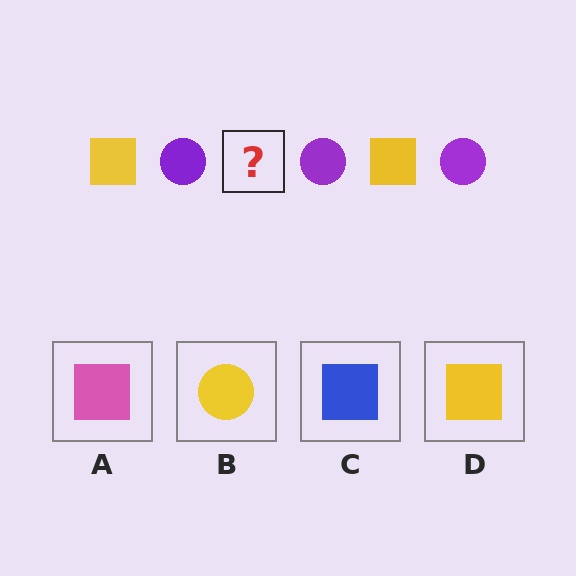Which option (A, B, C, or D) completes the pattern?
D.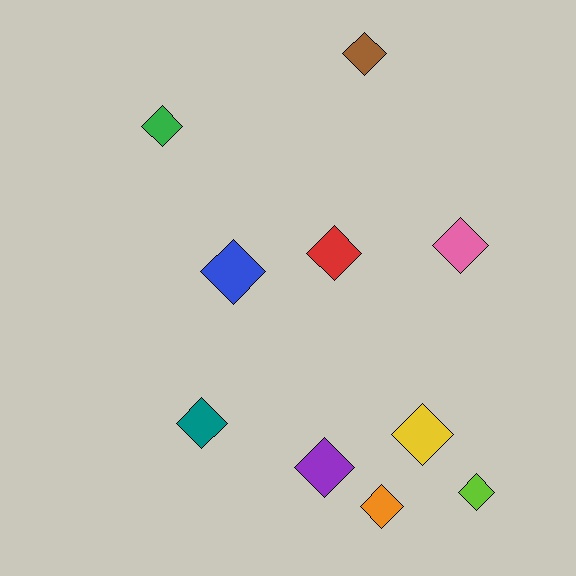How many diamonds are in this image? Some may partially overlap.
There are 10 diamonds.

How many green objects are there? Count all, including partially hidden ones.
There is 1 green object.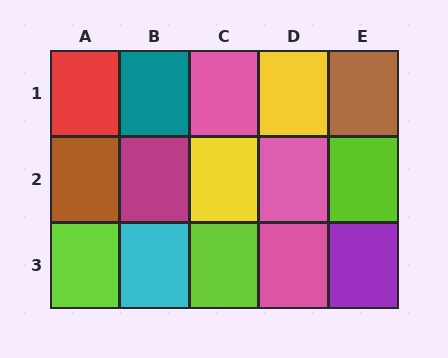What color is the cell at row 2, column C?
Yellow.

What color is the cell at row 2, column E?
Lime.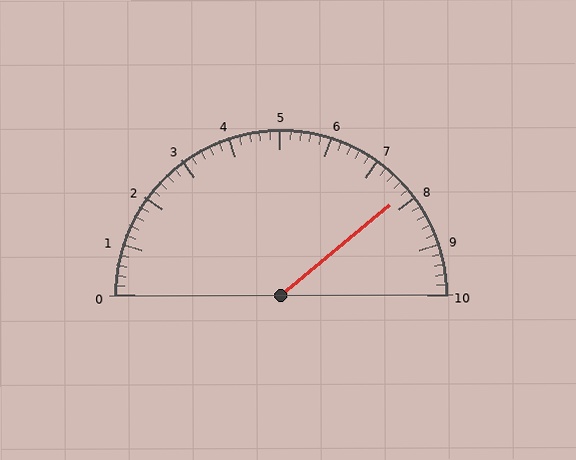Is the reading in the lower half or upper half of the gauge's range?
The reading is in the upper half of the range (0 to 10).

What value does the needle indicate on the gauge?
The needle indicates approximately 7.8.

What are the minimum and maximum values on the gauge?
The gauge ranges from 0 to 10.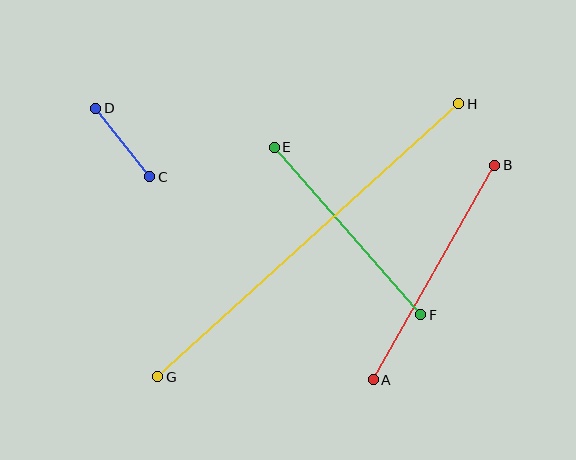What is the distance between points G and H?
The distance is approximately 406 pixels.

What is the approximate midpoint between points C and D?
The midpoint is at approximately (123, 143) pixels.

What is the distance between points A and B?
The distance is approximately 247 pixels.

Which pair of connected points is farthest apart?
Points G and H are farthest apart.